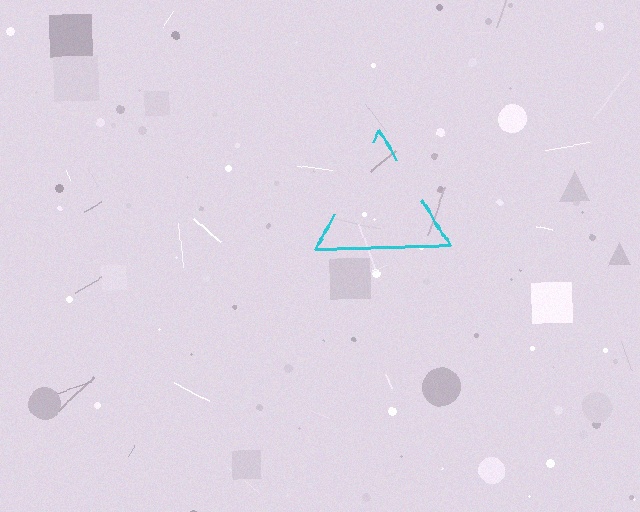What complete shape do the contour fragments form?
The contour fragments form a triangle.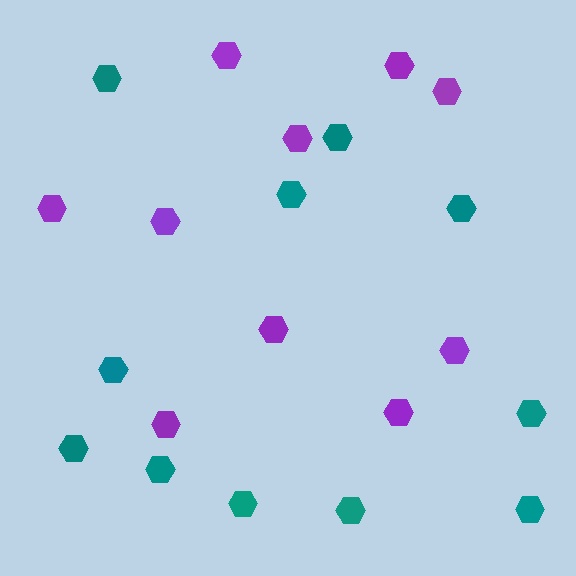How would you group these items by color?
There are 2 groups: one group of purple hexagons (10) and one group of teal hexagons (11).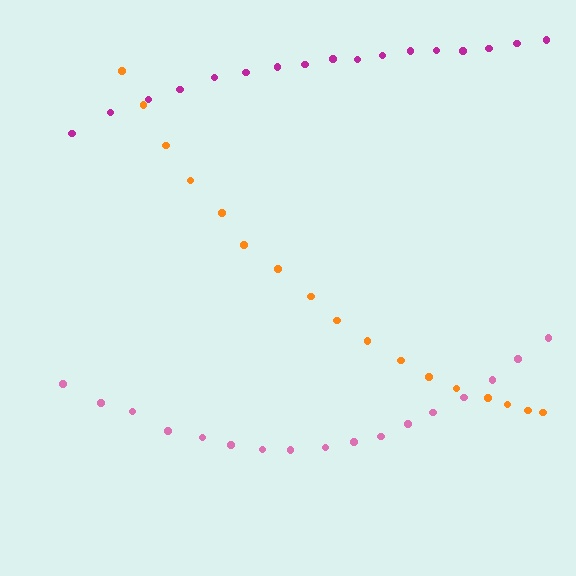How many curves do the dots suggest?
There are 3 distinct paths.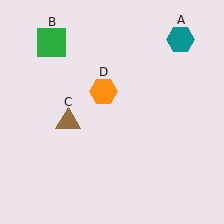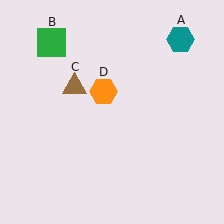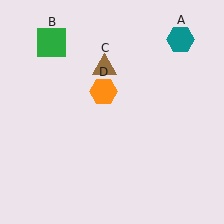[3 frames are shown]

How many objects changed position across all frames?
1 object changed position: brown triangle (object C).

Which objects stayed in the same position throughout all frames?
Teal hexagon (object A) and green square (object B) and orange hexagon (object D) remained stationary.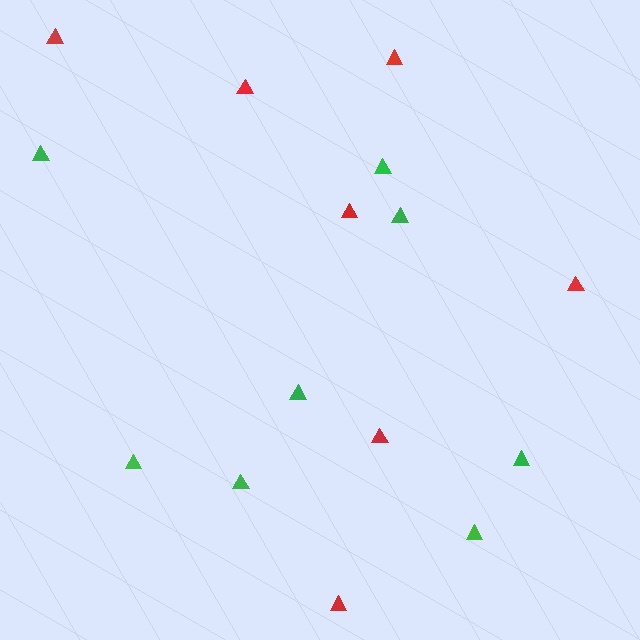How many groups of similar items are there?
There are 2 groups: one group of red triangles (7) and one group of green triangles (8).